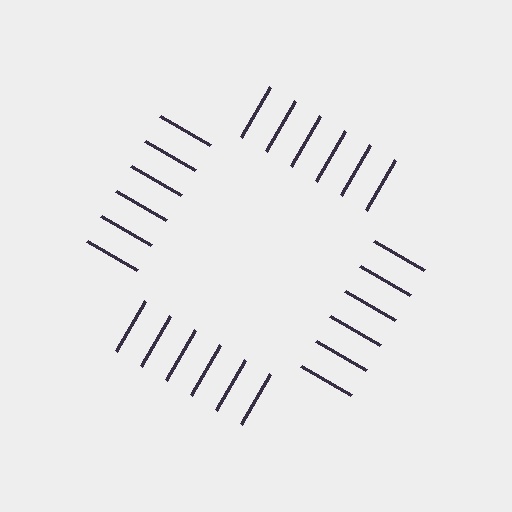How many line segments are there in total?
24 — 6 along each of the 4 edges.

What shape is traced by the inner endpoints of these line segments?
An illusory square — the line segments terminate on its edges but no continuous stroke is drawn.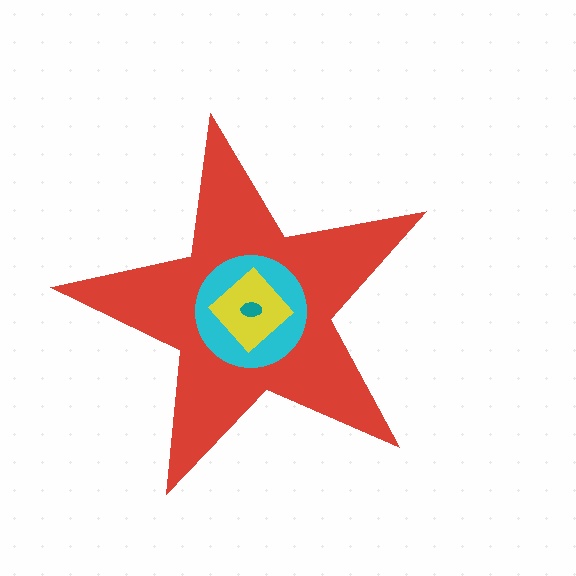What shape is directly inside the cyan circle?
The yellow diamond.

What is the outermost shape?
The red star.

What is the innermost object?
The teal ellipse.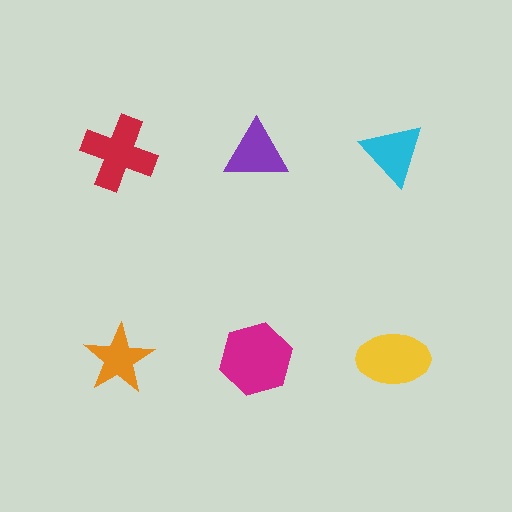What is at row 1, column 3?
A cyan triangle.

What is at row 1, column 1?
A red cross.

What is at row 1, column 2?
A purple triangle.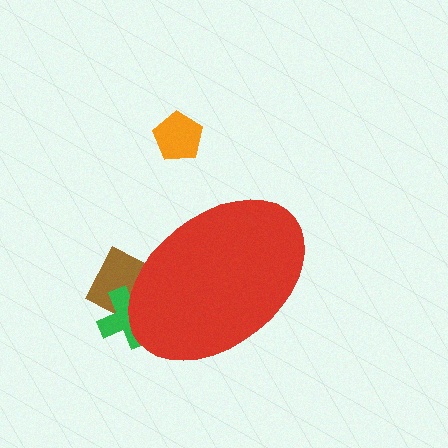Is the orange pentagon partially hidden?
No, the orange pentagon is fully visible.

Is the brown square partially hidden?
Yes, the brown square is partially hidden behind the red ellipse.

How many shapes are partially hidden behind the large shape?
2 shapes are partially hidden.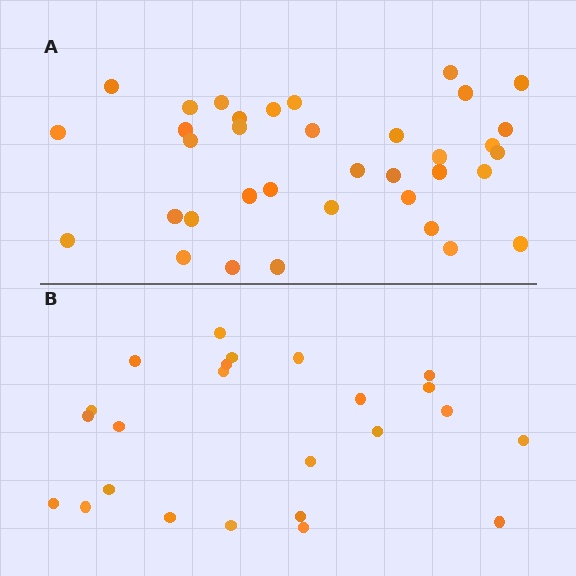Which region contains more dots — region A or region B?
Region A (the top region) has more dots.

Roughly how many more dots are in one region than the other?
Region A has roughly 12 or so more dots than region B.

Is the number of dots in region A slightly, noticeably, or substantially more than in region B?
Region A has substantially more. The ratio is roughly 1.5 to 1.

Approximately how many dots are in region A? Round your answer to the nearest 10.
About 40 dots. (The exact count is 36, which rounds to 40.)